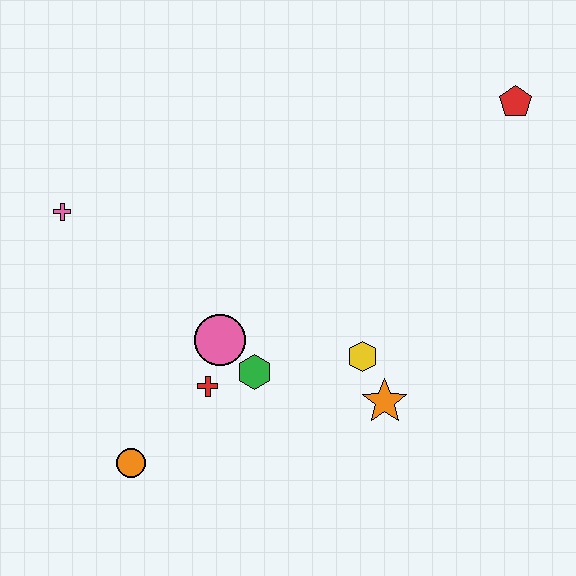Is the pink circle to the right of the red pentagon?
No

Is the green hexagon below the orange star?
No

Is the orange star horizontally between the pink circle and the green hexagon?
No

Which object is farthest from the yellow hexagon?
The pink cross is farthest from the yellow hexagon.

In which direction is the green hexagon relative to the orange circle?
The green hexagon is to the right of the orange circle.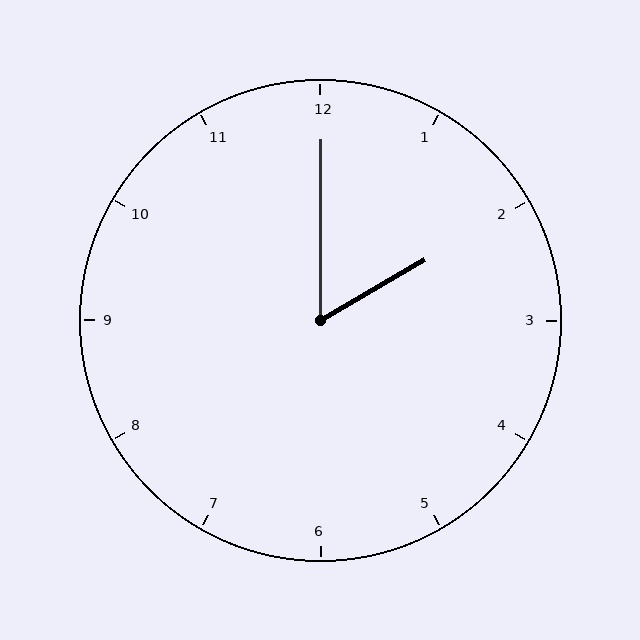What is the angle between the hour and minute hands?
Approximately 60 degrees.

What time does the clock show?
2:00.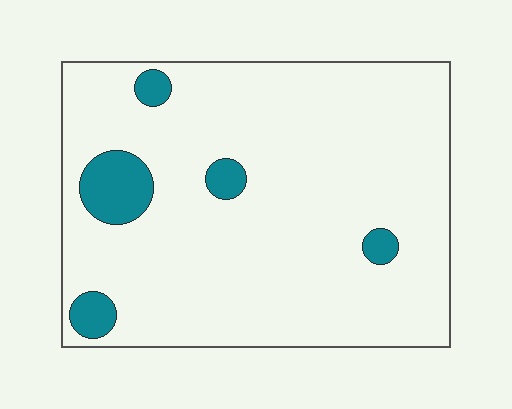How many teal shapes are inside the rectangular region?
5.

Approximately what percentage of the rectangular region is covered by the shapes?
Approximately 10%.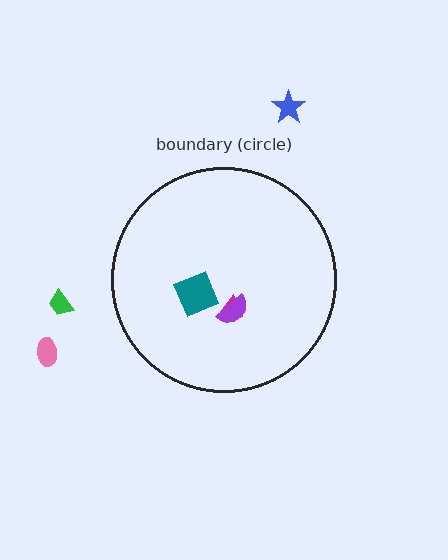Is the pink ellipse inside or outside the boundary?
Outside.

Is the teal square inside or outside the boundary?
Inside.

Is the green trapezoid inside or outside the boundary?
Outside.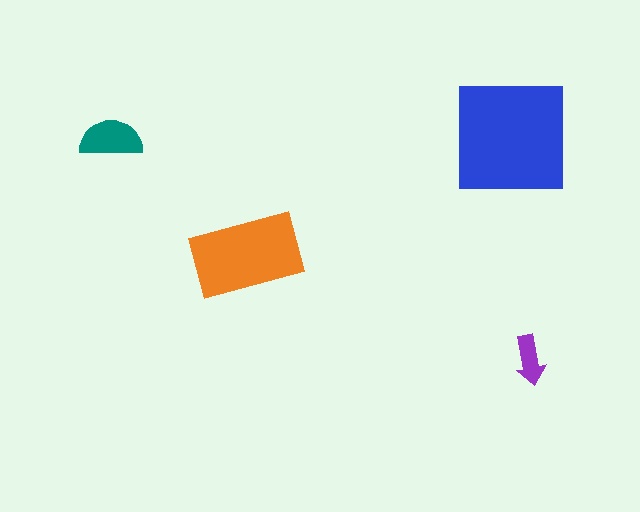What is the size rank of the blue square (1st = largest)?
1st.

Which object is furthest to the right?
The purple arrow is rightmost.